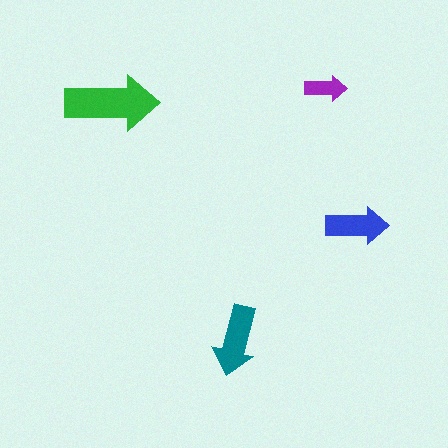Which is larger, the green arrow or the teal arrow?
The green one.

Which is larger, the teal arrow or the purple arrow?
The teal one.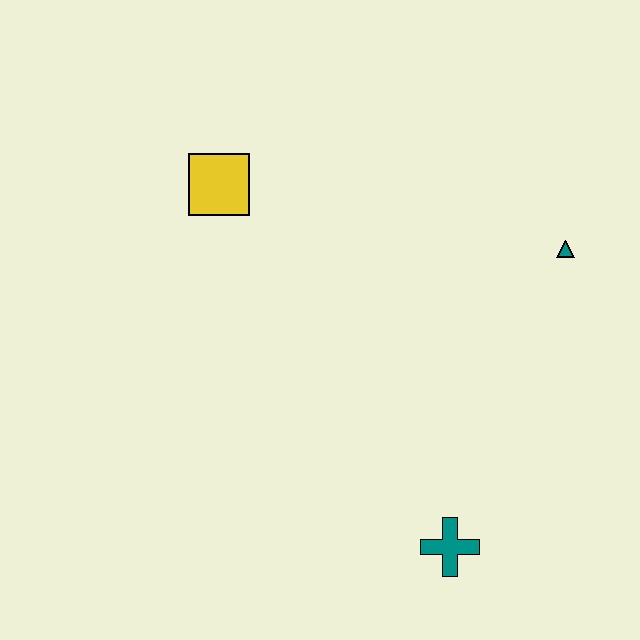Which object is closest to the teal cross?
The teal triangle is closest to the teal cross.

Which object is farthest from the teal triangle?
The yellow square is farthest from the teal triangle.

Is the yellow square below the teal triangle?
No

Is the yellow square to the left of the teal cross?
Yes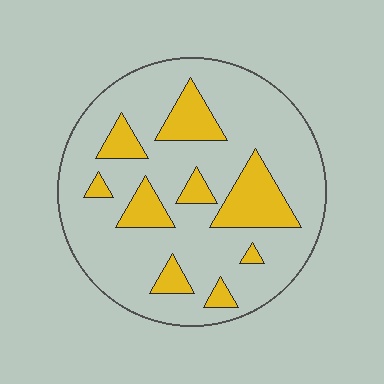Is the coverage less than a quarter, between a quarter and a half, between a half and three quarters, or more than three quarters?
Less than a quarter.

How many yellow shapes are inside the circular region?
9.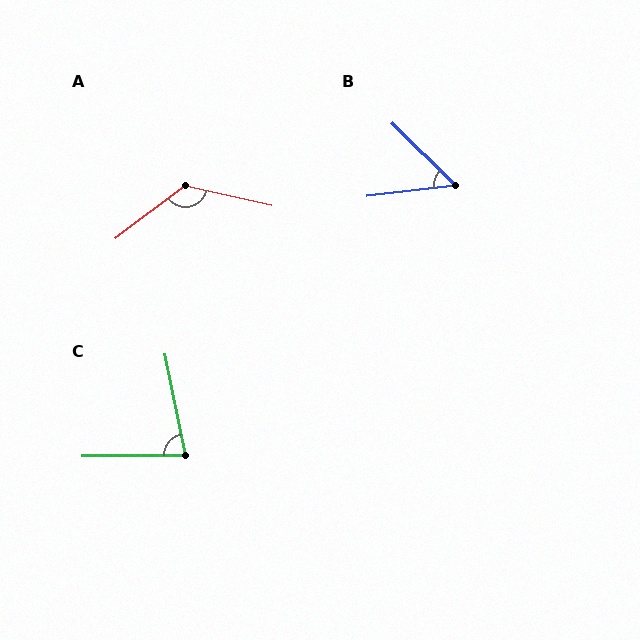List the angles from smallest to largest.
B (52°), C (79°), A (130°).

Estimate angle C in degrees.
Approximately 79 degrees.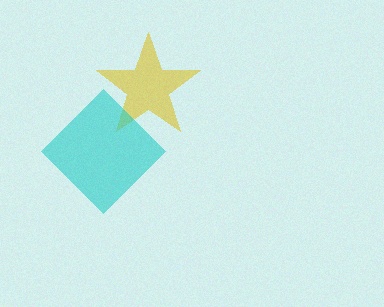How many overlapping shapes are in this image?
There are 2 overlapping shapes in the image.